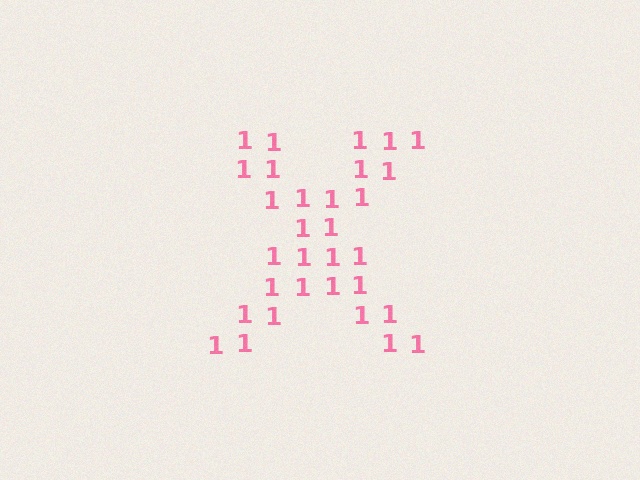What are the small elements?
The small elements are digit 1's.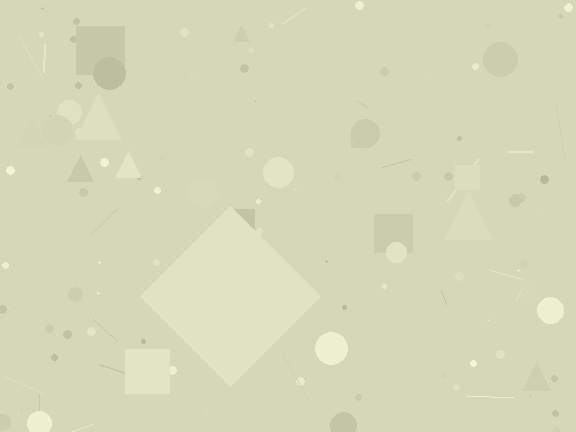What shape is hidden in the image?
A diamond is hidden in the image.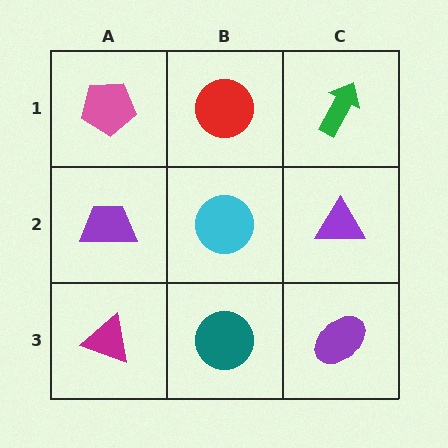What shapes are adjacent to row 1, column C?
A purple triangle (row 2, column C), a red circle (row 1, column B).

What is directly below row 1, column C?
A purple triangle.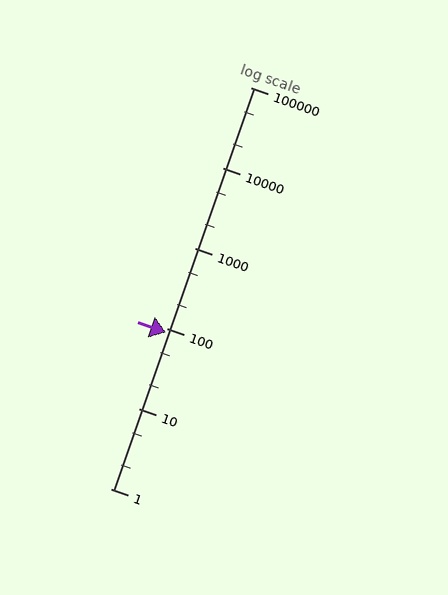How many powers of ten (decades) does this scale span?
The scale spans 5 decades, from 1 to 100000.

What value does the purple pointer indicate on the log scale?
The pointer indicates approximately 89.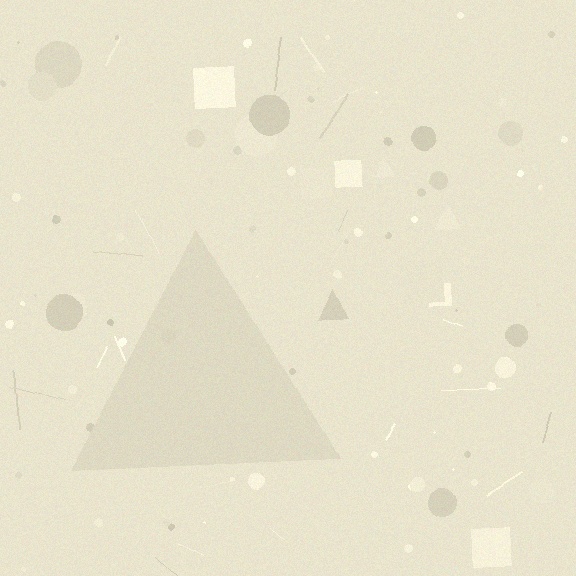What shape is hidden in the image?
A triangle is hidden in the image.